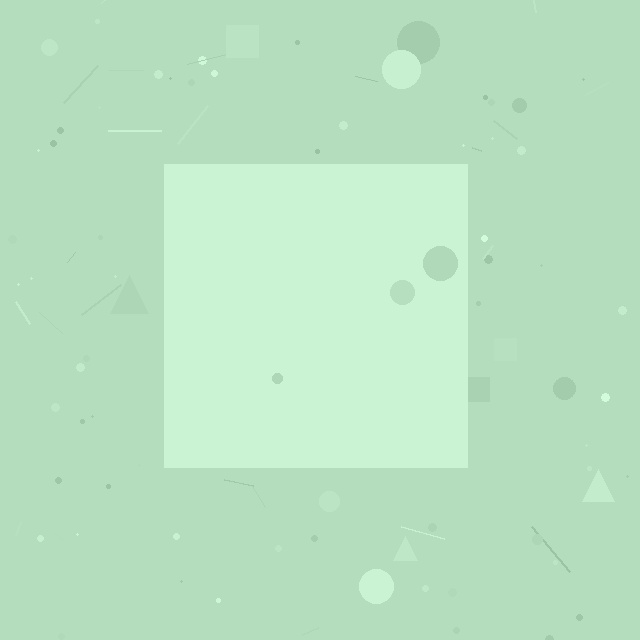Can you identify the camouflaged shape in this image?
The camouflaged shape is a square.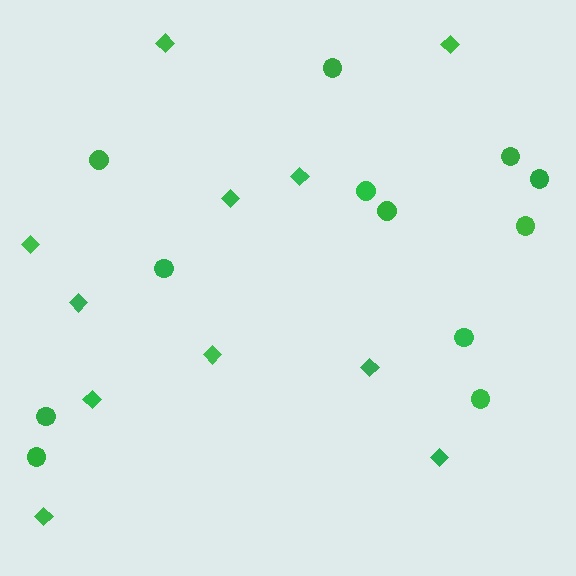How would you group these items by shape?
There are 2 groups: one group of circles (12) and one group of diamonds (11).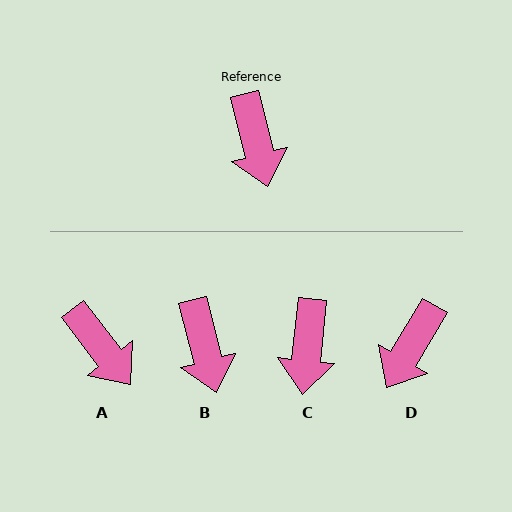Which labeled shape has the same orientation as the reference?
B.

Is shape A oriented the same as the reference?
No, it is off by about 23 degrees.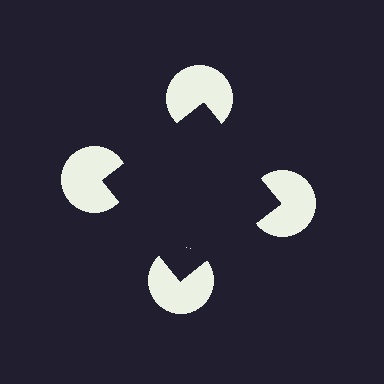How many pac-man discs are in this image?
There are 4 — one at each vertex of the illusory square.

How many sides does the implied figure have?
4 sides.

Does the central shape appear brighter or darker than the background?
It typically appears slightly darker than the background, even though no actual brightness change is drawn.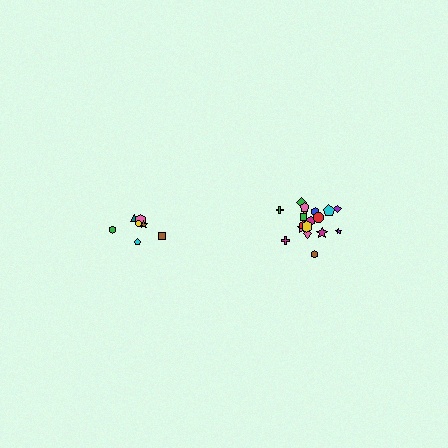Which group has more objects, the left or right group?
The right group.